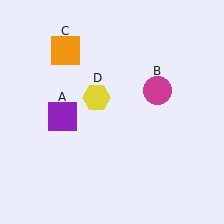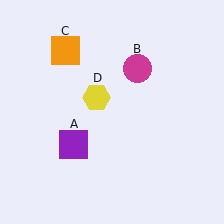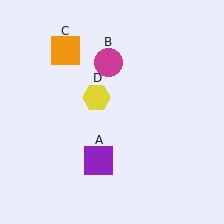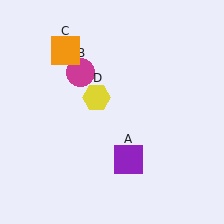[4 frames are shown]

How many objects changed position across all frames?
2 objects changed position: purple square (object A), magenta circle (object B).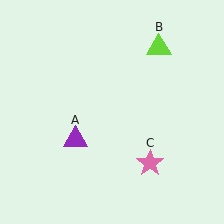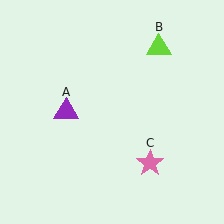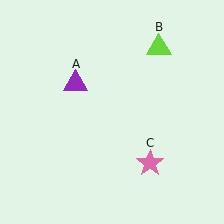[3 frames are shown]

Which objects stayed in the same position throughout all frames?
Lime triangle (object B) and pink star (object C) remained stationary.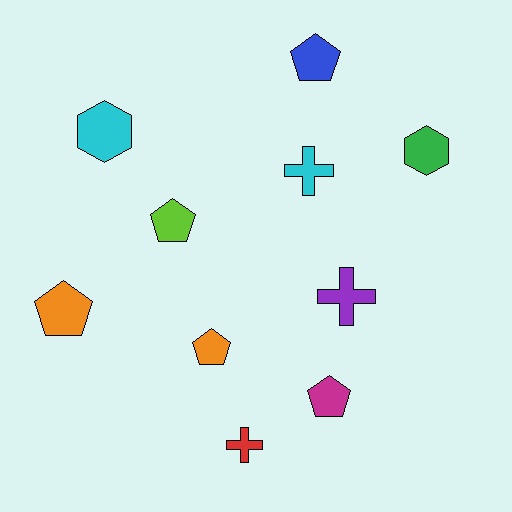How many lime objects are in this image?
There is 1 lime object.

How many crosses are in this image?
There are 3 crosses.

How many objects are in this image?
There are 10 objects.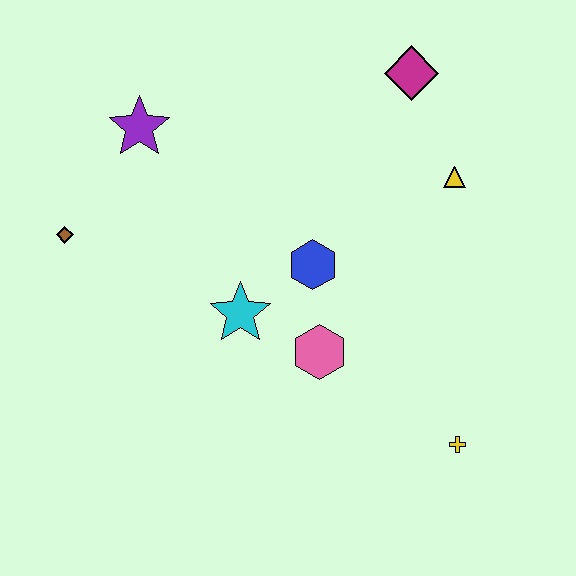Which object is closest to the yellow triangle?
The magenta diamond is closest to the yellow triangle.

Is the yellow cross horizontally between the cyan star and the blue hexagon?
No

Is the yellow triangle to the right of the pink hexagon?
Yes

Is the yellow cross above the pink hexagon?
No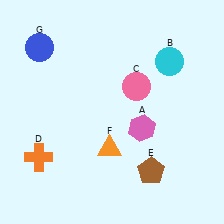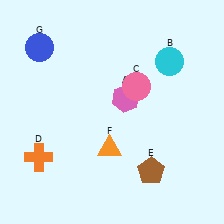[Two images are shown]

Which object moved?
The pink hexagon (A) moved up.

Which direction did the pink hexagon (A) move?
The pink hexagon (A) moved up.